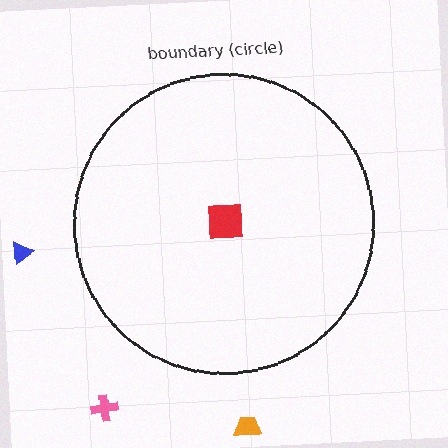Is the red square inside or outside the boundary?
Inside.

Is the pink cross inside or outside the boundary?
Outside.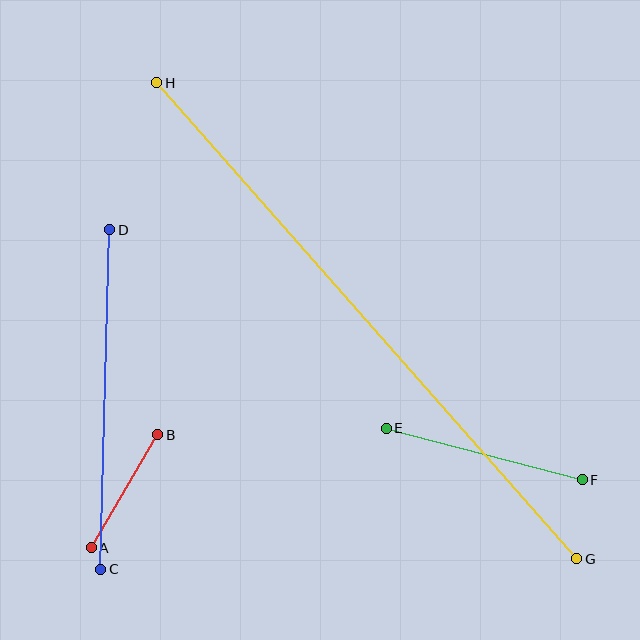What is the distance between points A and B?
The distance is approximately 132 pixels.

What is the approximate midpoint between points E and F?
The midpoint is at approximately (484, 454) pixels.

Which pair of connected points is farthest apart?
Points G and H are farthest apart.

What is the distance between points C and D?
The distance is approximately 340 pixels.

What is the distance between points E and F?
The distance is approximately 203 pixels.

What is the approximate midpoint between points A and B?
The midpoint is at approximately (124, 491) pixels.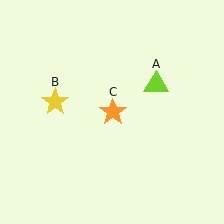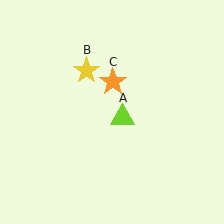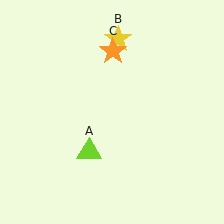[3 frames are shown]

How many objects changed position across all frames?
3 objects changed position: lime triangle (object A), yellow star (object B), orange star (object C).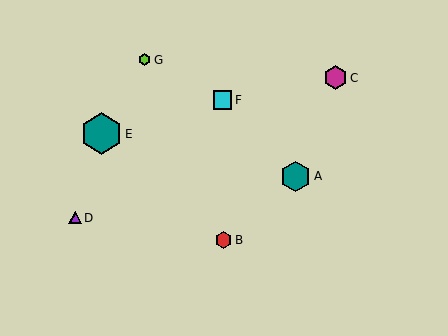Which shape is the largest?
The teal hexagon (labeled E) is the largest.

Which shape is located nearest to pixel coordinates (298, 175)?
The teal hexagon (labeled A) at (296, 176) is nearest to that location.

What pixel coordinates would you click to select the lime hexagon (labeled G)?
Click at (145, 60) to select the lime hexagon G.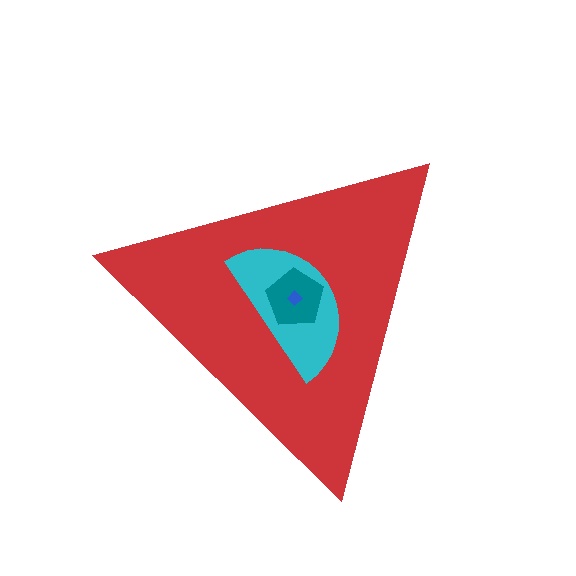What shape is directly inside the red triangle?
The cyan semicircle.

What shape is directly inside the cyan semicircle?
The teal pentagon.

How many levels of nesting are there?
4.